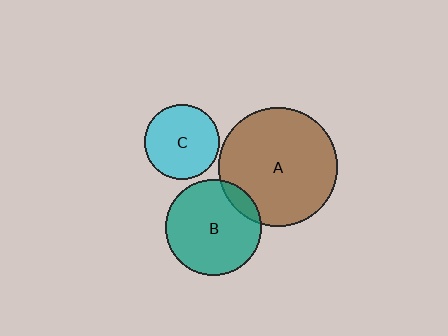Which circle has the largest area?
Circle A (brown).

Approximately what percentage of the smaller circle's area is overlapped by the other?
Approximately 10%.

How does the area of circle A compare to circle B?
Approximately 1.5 times.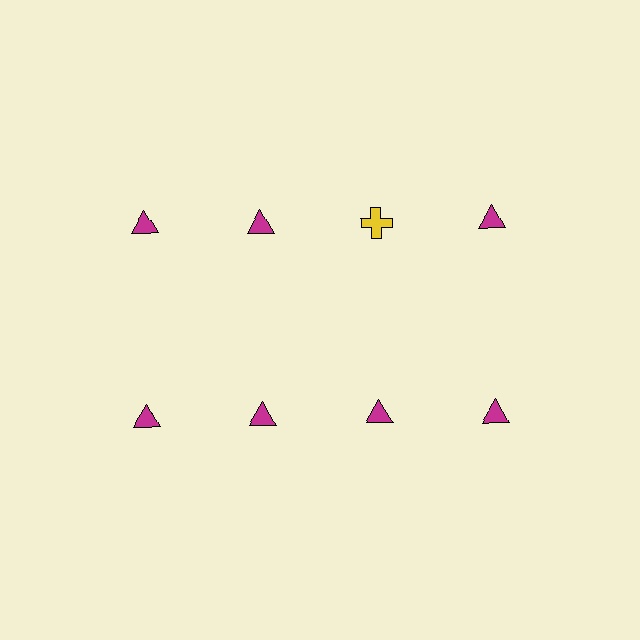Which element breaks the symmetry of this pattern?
The yellow cross in the top row, center column breaks the symmetry. All other shapes are magenta triangles.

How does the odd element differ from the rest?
It differs in both color (yellow instead of magenta) and shape (cross instead of triangle).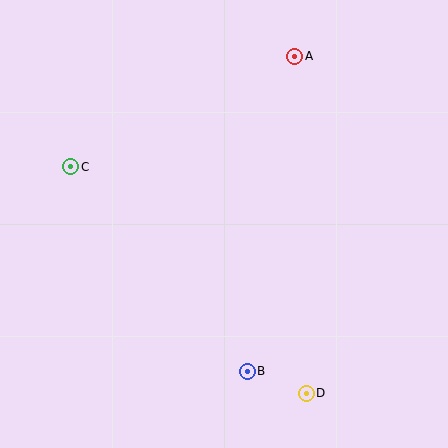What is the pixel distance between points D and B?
The distance between D and B is 63 pixels.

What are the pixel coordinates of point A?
Point A is at (295, 56).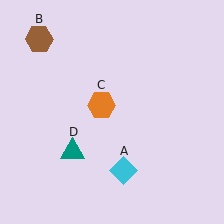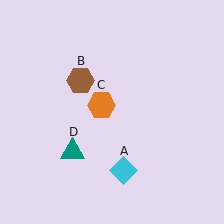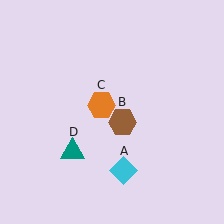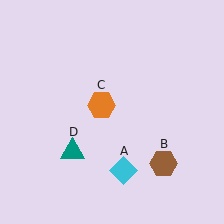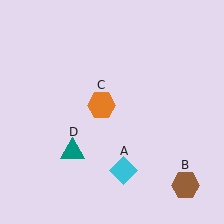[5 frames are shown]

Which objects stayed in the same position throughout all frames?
Cyan diamond (object A) and orange hexagon (object C) and teal triangle (object D) remained stationary.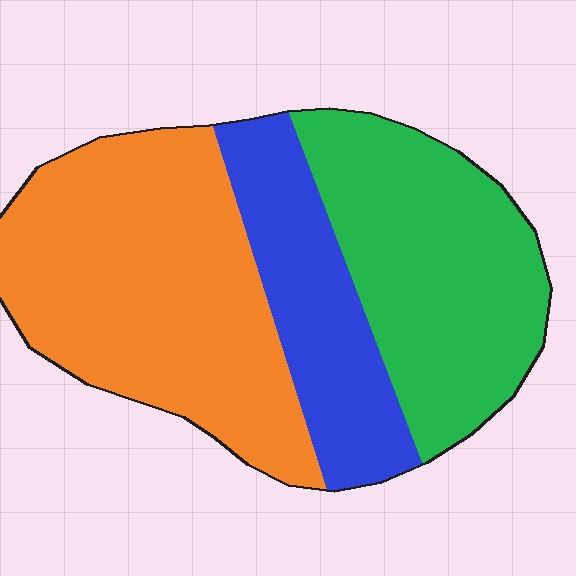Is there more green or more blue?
Green.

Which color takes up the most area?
Orange, at roughly 45%.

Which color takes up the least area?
Blue, at roughly 20%.